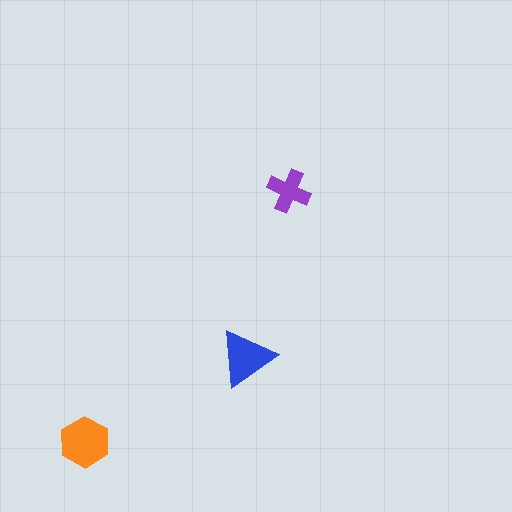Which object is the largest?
The orange hexagon.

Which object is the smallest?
The purple cross.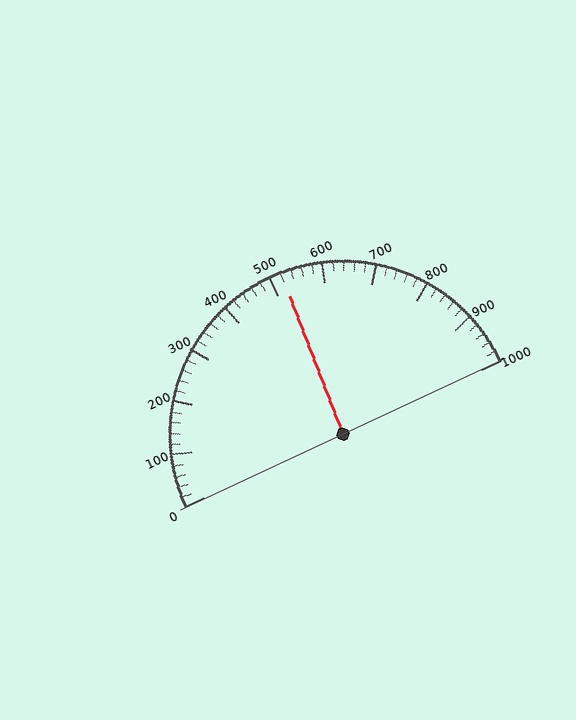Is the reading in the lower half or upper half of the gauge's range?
The reading is in the upper half of the range (0 to 1000).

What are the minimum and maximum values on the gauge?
The gauge ranges from 0 to 1000.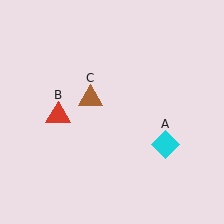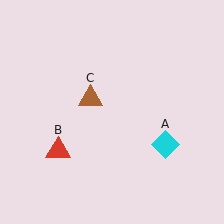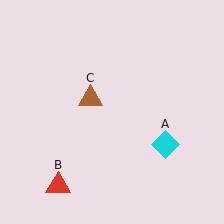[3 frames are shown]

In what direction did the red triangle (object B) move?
The red triangle (object B) moved down.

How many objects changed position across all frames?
1 object changed position: red triangle (object B).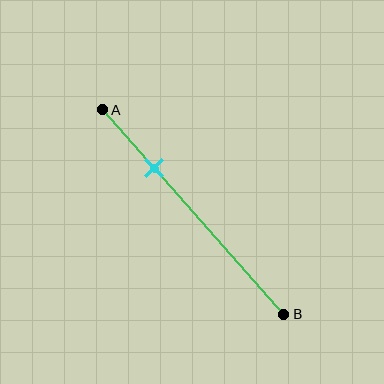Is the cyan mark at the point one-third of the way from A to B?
No, the mark is at about 30% from A, not at the 33% one-third point.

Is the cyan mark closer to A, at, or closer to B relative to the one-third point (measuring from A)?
The cyan mark is closer to point A than the one-third point of segment AB.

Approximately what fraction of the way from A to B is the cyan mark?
The cyan mark is approximately 30% of the way from A to B.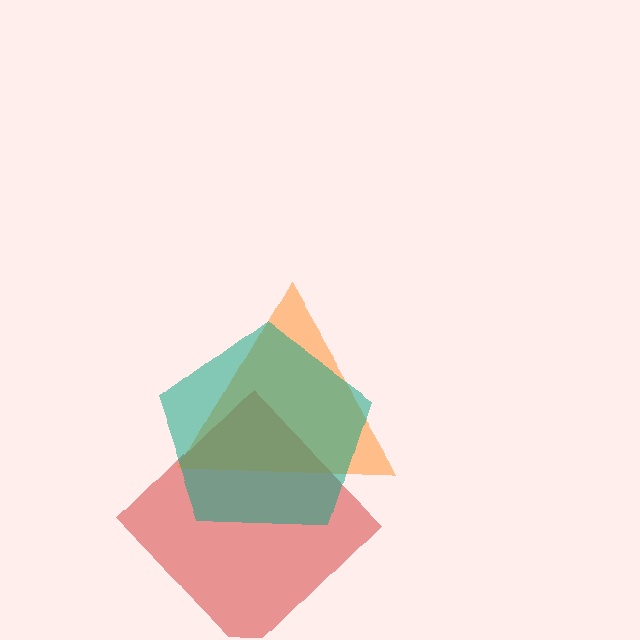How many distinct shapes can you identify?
There are 3 distinct shapes: a red diamond, an orange triangle, a teal pentagon.